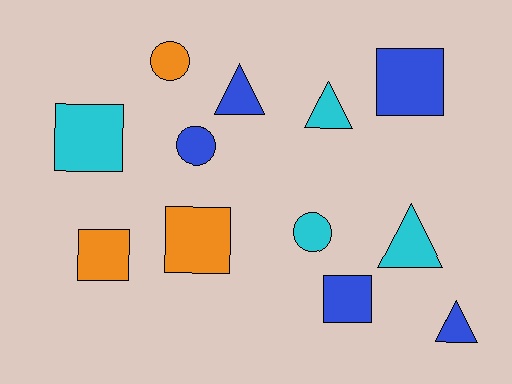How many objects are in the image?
There are 12 objects.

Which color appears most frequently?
Blue, with 5 objects.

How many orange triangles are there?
There are no orange triangles.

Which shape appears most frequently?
Square, with 5 objects.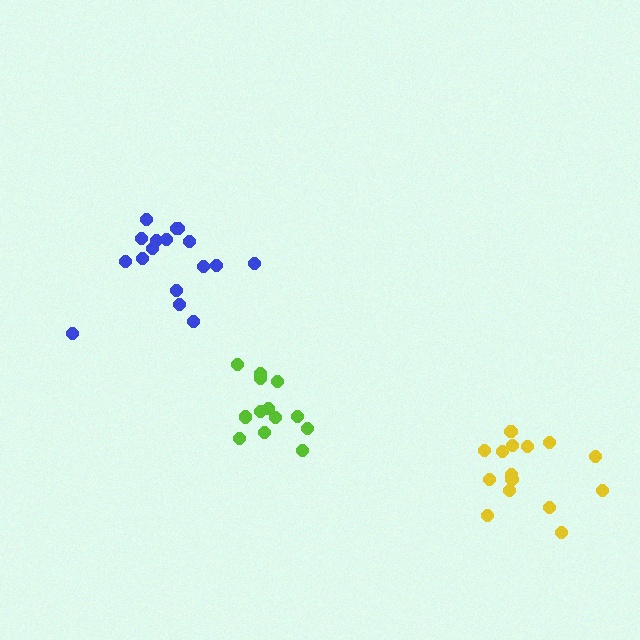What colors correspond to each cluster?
The clusters are colored: lime, yellow, blue.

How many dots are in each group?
Group 1: 13 dots, Group 2: 15 dots, Group 3: 17 dots (45 total).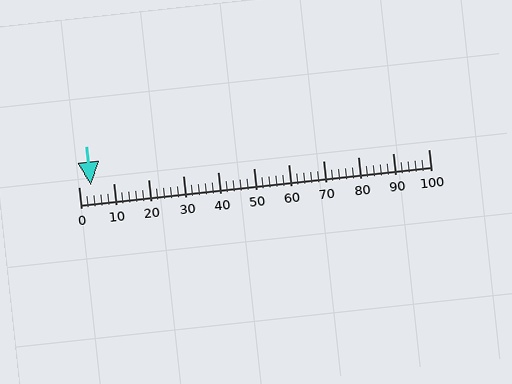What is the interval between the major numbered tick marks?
The major tick marks are spaced 10 units apart.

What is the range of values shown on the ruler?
The ruler shows values from 0 to 100.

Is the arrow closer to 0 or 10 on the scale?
The arrow is closer to 0.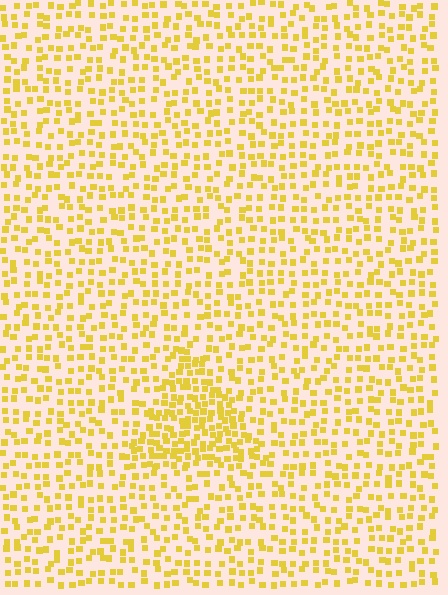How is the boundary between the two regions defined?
The boundary is defined by a change in element density (approximately 1.9x ratio). All elements are the same color, size, and shape.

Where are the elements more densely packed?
The elements are more densely packed inside the triangle boundary.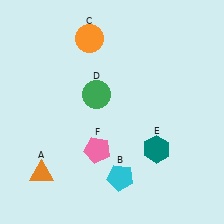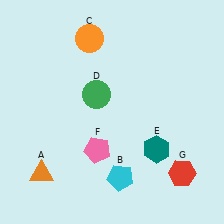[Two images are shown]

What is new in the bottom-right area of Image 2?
A red hexagon (G) was added in the bottom-right area of Image 2.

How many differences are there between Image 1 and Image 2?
There is 1 difference between the two images.